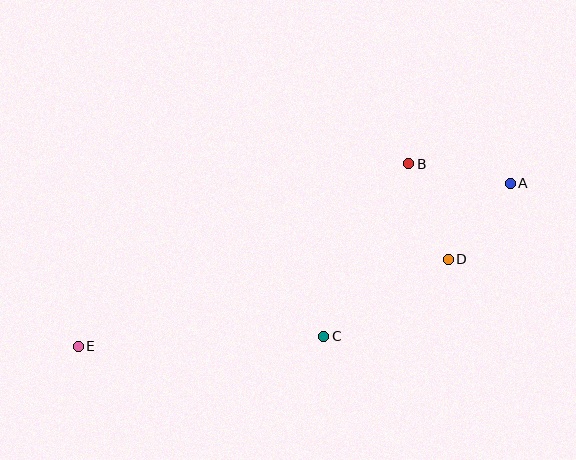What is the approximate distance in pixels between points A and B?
The distance between A and B is approximately 103 pixels.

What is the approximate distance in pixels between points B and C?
The distance between B and C is approximately 192 pixels.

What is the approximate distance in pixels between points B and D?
The distance between B and D is approximately 103 pixels.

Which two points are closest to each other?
Points A and D are closest to each other.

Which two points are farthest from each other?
Points A and E are farthest from each other.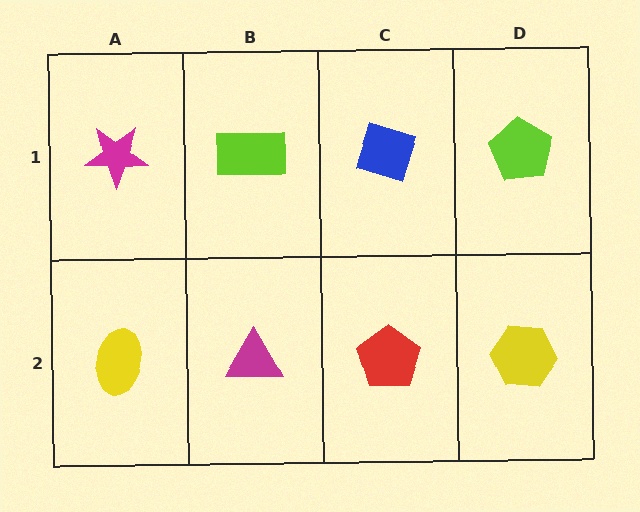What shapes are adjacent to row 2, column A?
A magenta star (row 1, column A), a magenta triangle (row 2, column B).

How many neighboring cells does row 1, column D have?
2.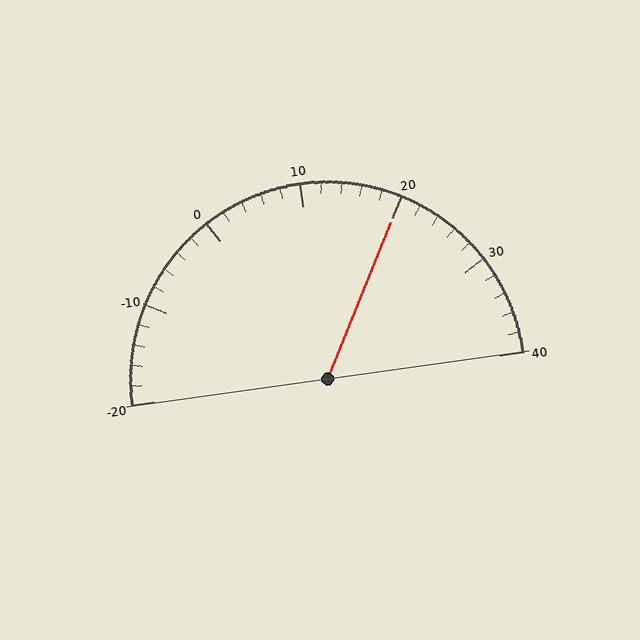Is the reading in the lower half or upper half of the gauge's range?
The reading is in the upper half of the range (-20 to 40).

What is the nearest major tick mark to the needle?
The nearest major tick mark is 20.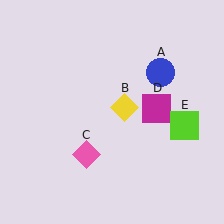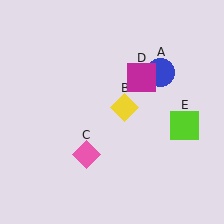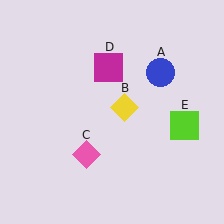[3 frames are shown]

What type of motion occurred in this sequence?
The magenta square (object D) rotated counterclockwise around the center of the scene.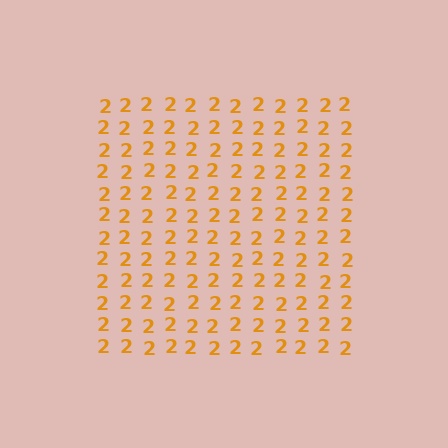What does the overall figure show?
The overall figure shows a square.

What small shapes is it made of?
It is made of small digit 2's.